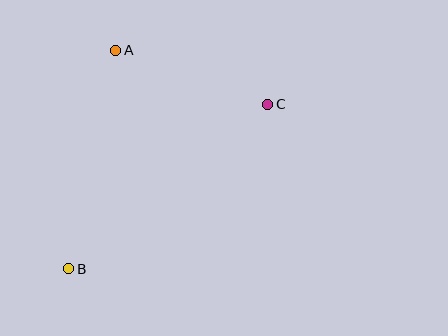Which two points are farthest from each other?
Points B and C are farthest from each other.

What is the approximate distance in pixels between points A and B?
The distance between A and B is approximately 223 pixels.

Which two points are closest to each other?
Points A and C are closest to each other.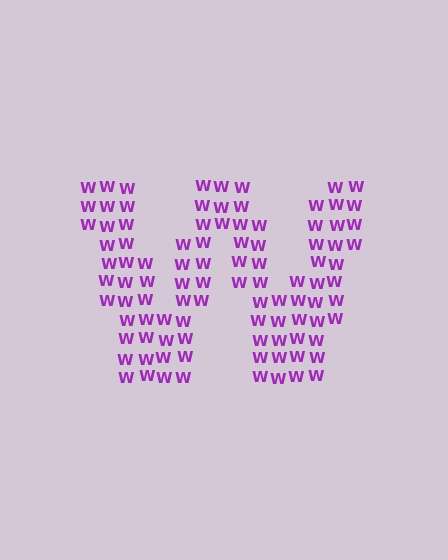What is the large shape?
The large shape is the letter W.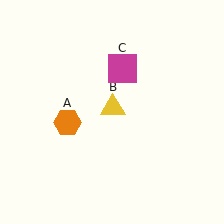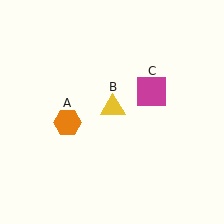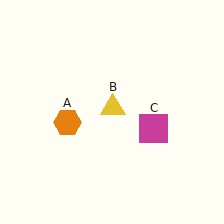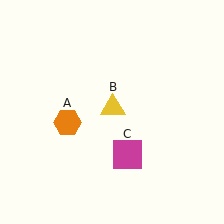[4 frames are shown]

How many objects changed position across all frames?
1 object changed position: magenta square (object C).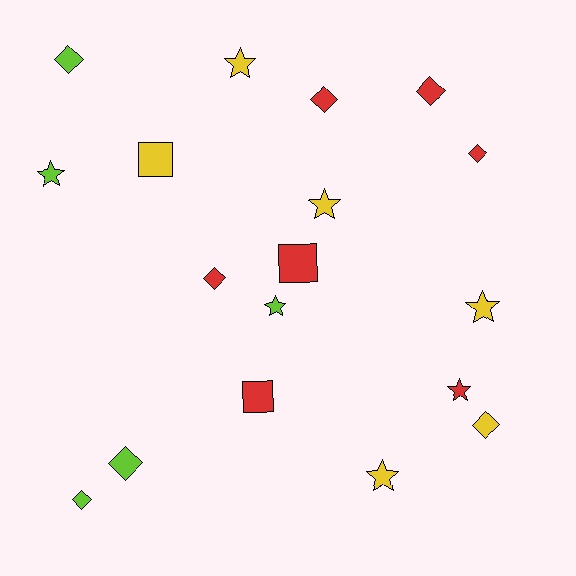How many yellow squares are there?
There is 1 yellow square.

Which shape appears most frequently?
Diamond, with 8 objects.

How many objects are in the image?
There are 18 objects.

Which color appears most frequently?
Red, with 7 objects.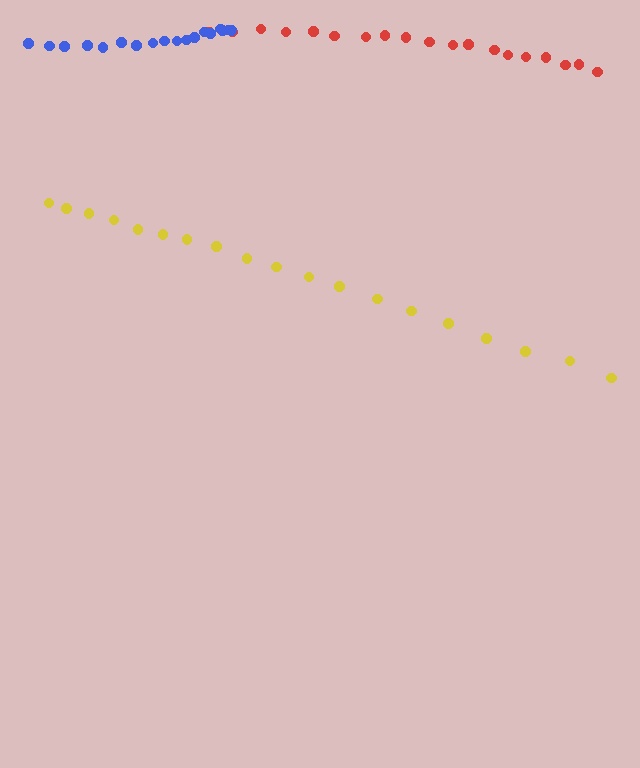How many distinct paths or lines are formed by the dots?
There are 3 distinct paths.